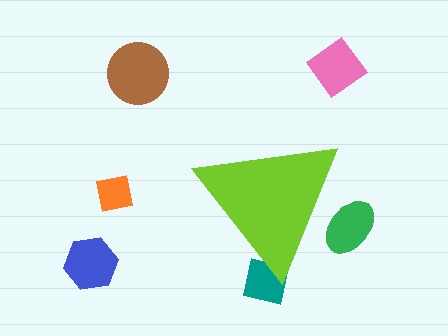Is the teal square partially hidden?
Yes, the teal square is partially hidden behind the lime triangle.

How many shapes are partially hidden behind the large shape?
2 shapes are partially hidden.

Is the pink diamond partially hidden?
No, the pink diamond is fully visible.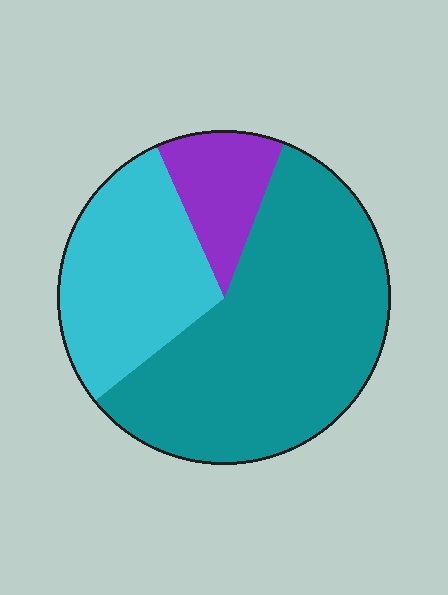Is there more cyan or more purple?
Cyan.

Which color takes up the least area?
Purple, at roughly 15%.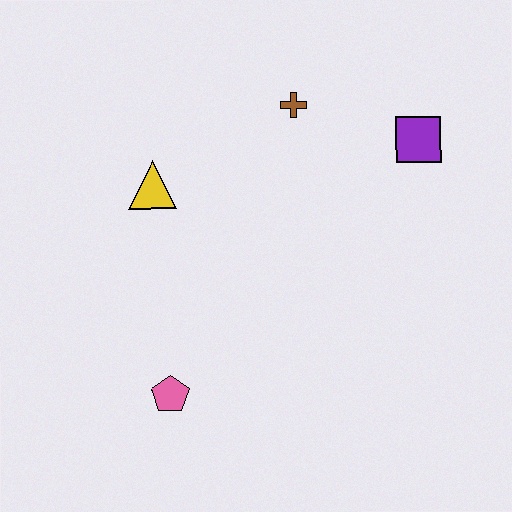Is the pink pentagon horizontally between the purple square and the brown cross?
No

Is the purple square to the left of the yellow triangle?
No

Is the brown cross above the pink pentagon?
Yes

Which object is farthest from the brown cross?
The pink pentagon is farthest from the brown cross.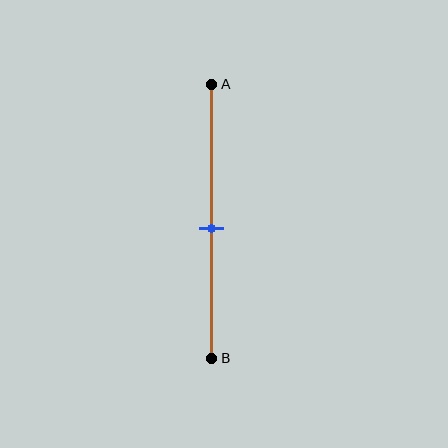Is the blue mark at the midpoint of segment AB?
Yes, the mark is approximately at the midpoint.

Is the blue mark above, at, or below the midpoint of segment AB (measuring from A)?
The blue mark is approximately at the midpoint of segment AB.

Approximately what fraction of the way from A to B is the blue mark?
The blue mark is approximately 55% of the way from A to B.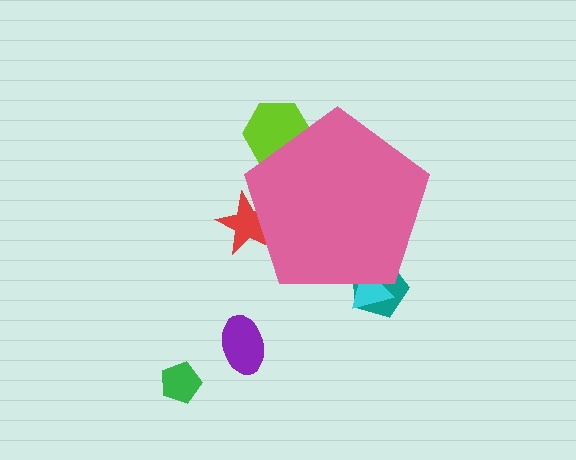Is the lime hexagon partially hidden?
Yes, the lime hexagon is partially hidden behind the pink pentagon.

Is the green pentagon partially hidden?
No, the green pentagon is fully visible.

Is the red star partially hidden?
Yes, the red star is partially hidden behind the pink pentagon.